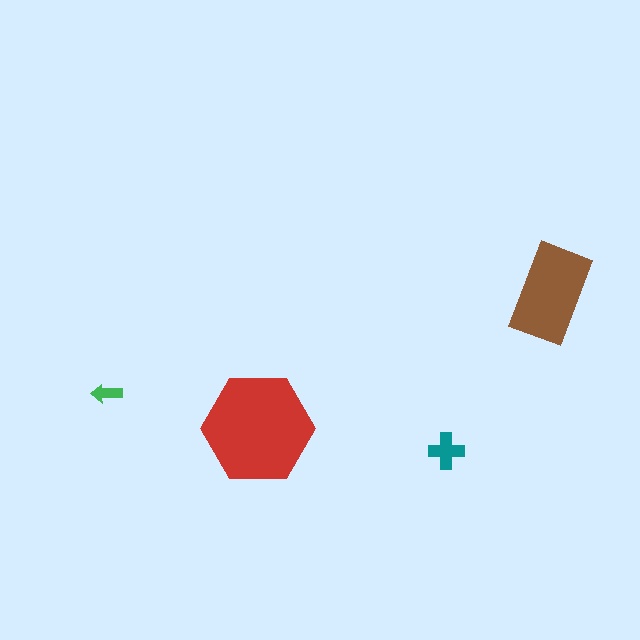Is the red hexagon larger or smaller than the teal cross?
Larger.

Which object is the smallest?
The green arrow.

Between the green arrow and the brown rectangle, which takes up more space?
The brown rectangle.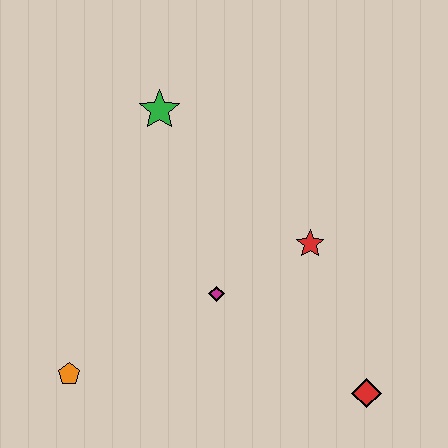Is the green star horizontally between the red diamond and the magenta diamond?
No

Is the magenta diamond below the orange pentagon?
No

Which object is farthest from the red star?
The orange pentagon is farthest from the red star.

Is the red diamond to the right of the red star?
Yes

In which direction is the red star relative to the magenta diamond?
The red star is to the right of the magenta diamond.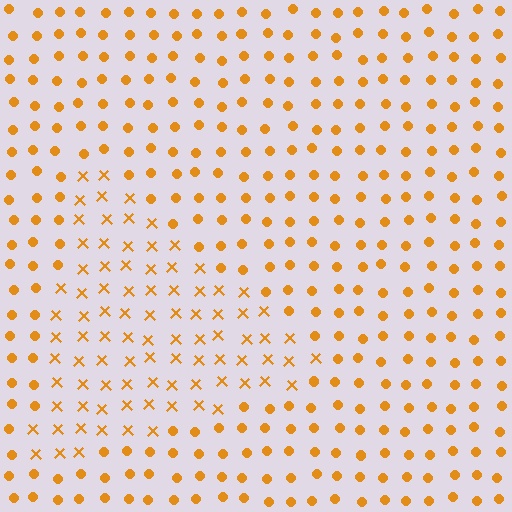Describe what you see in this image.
The image is filled with small orange elements arranged in a uniform grid. A triangle-shaped region contains X marks, while the surrounding area contains circles. The boundary is defined purely by the change in element shape.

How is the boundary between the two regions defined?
The boundary is defined by a change in element shape: X marks inside vs. circles outside. All elements share the same color and spacing.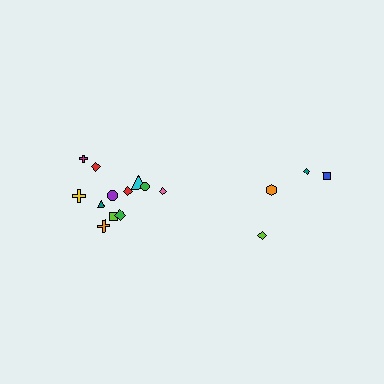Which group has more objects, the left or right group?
The left group.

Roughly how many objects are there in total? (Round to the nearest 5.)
Roughly 15 objects in total.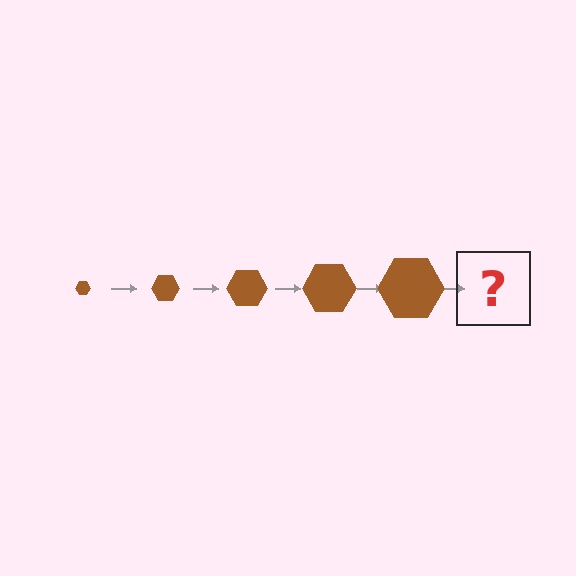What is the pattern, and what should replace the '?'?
The pattern is that the hexagon gets progressively larger each step. The '?' should be a brown hexagon, larger than the previous one.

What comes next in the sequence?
The next element should be a brown hexagon, larger than the previous one.